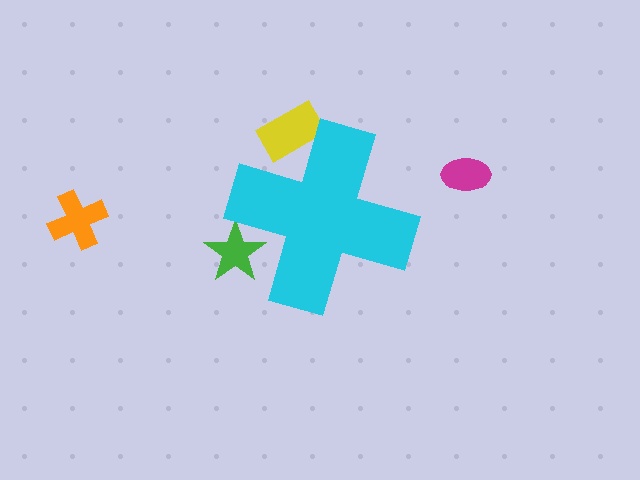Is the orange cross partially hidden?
No, the orange cross is fully visible.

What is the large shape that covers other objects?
A cyan cross.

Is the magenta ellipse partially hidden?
No, the magenta ellipse is fully visible.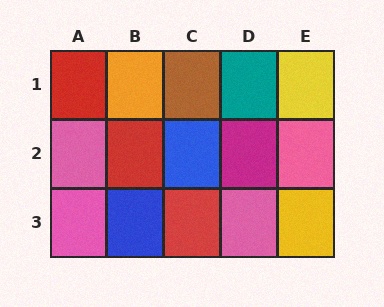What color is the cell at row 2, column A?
Pink.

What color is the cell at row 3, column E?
Yellow.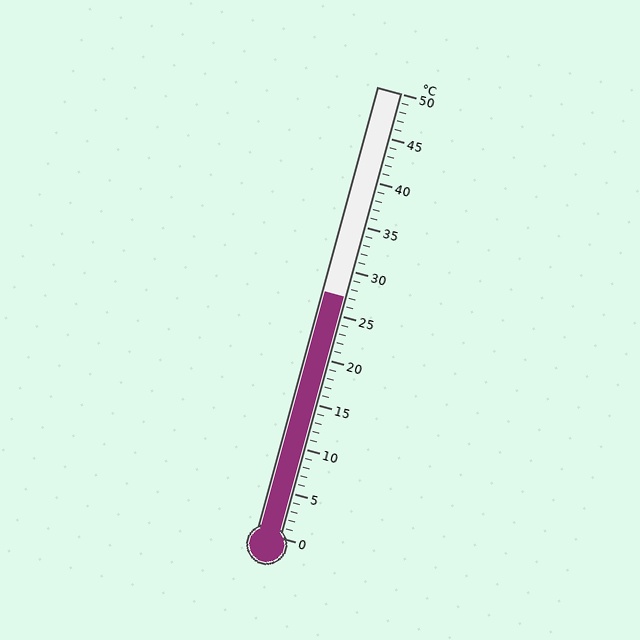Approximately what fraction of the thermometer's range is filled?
The thermometer is filled to approximately 55% of its range.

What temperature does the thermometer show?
The thermometer shows approximately 27°C.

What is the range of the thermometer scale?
The thermometer scale ranges from 0°C to 50°C.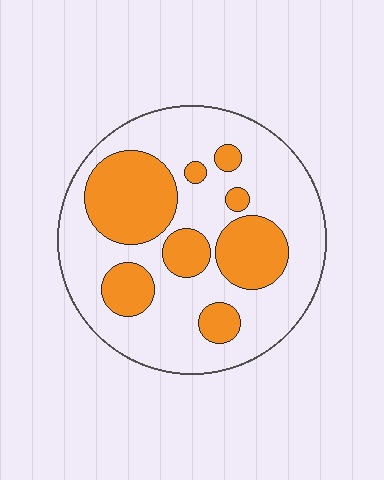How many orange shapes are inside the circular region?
8.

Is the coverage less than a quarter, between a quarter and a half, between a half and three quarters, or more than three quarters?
Between a quarter and a half.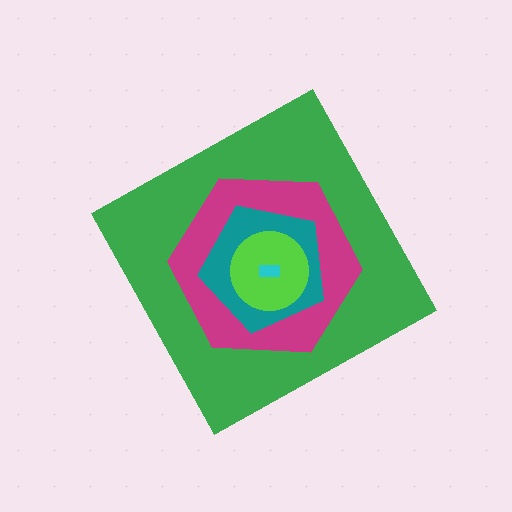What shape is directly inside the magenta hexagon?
The teal pentagon.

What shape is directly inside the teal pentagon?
The lime circle.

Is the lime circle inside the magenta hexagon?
Yes.